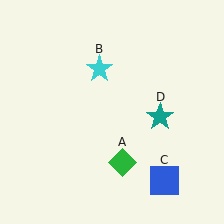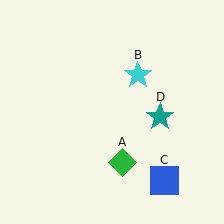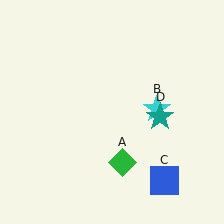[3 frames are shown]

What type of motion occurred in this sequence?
The cyan star (object B) rotated clockwise around the center of the scene.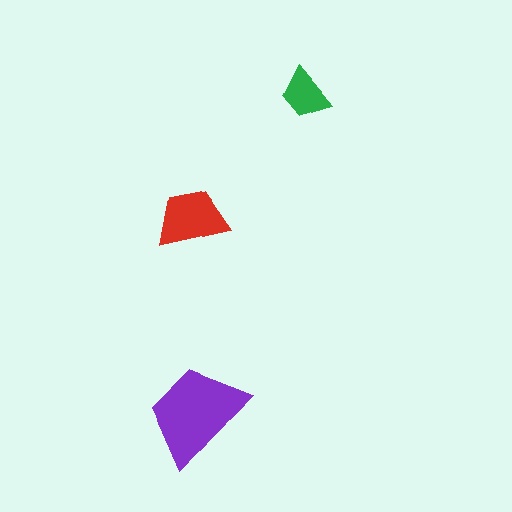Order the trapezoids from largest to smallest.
the purple one, the red one, the green one.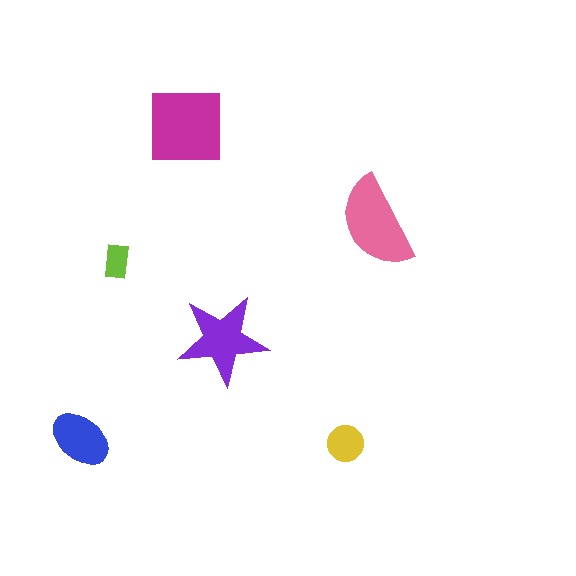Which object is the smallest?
The lime rectangle.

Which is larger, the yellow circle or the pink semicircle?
The pink semicircle.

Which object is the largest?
The magenta square.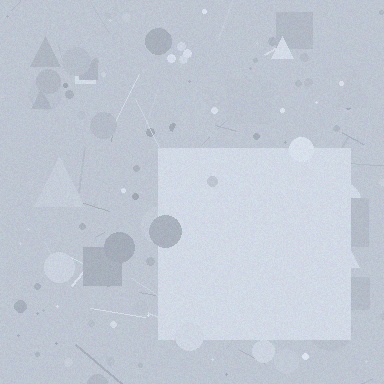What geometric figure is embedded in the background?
A square is embedded in the background.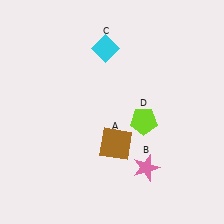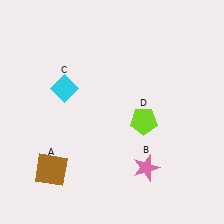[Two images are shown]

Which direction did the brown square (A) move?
The brown square (A) moved left.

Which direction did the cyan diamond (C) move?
The cyan diamond (C) moved left.